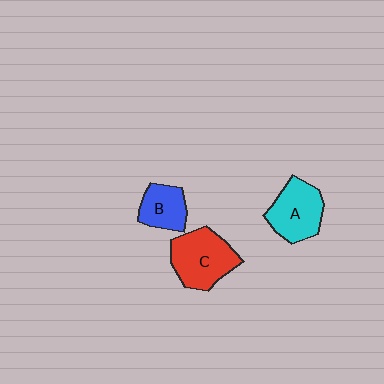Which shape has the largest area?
Shape C (red).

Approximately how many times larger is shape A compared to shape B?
Approximately 1.4 times.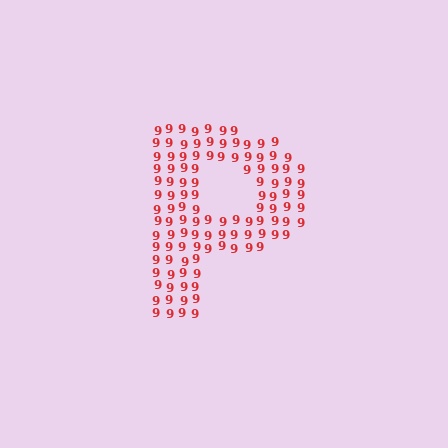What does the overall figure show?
The overall figure shows the letter P.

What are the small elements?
The small elements are digit 9's.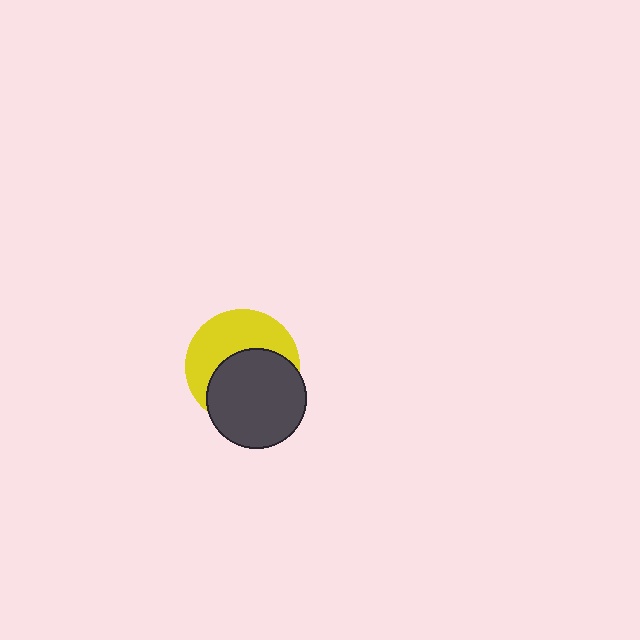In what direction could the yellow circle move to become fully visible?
The yellow circle could move up. That would shift it out from behind the dark gray circle entirely.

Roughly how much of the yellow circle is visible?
About half of it is visible (roughly 48%).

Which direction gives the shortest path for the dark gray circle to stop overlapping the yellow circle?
Moving down gives the shortest separation.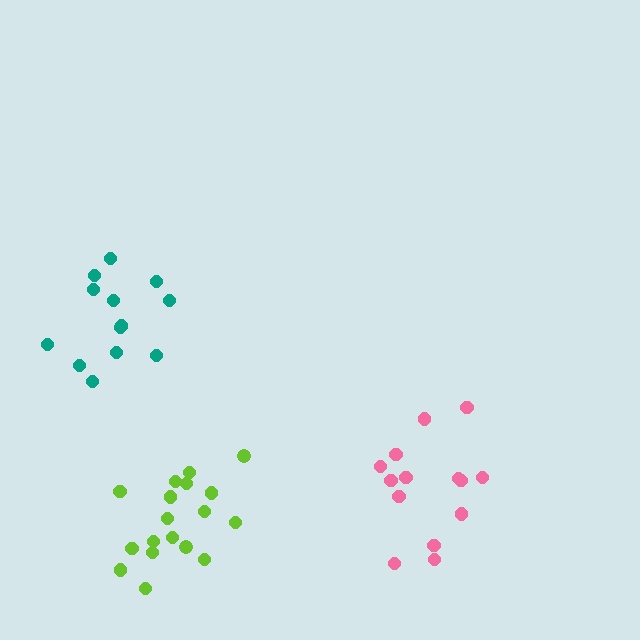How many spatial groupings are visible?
There are 3 spatial groupings.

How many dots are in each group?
Group 1: 18 dots, Group 2: 14 dots, Group 3: 13 dots (45 total).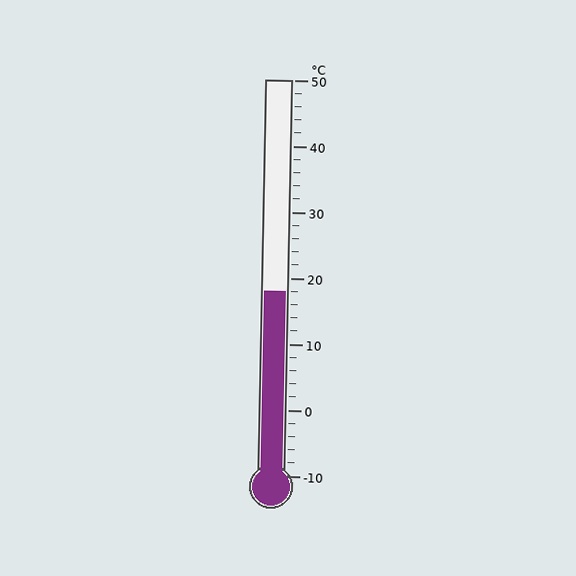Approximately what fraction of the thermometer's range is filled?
The thermometer is filled to approximately 45% of its range.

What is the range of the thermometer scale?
The thermometer scale ranges from -10°C to 50°C.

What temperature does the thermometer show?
The thermometer shows approximately 18°C.